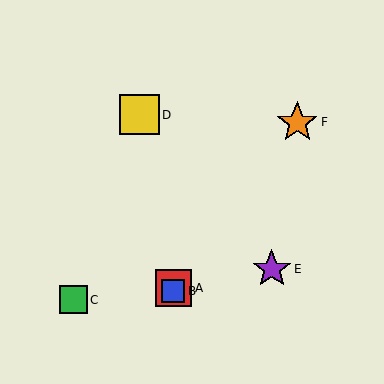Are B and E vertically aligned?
No, B is at x≈173 and E is at x≈272.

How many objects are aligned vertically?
2 objects (A, B) are aligned vertically.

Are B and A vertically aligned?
Yes, both are at x≈173.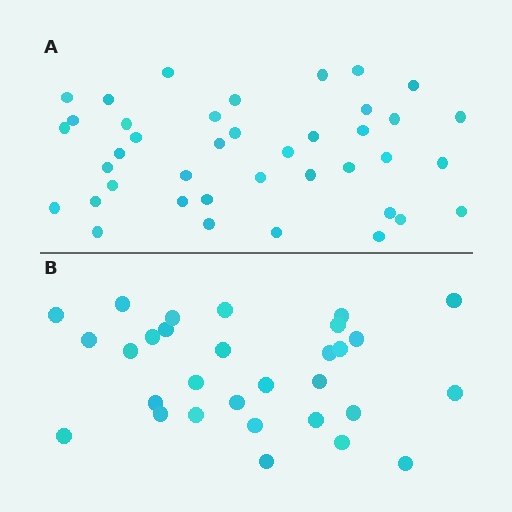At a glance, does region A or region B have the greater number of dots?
Region A (the top region) has more dots.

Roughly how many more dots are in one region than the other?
Region A has roughly 10 or so more dots than region B.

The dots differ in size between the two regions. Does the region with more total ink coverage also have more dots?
No. Region B has more total ink coverage because its dots are larger, but region A actually contains more individual dots. Total area can be misleading — the number of items is what matters here.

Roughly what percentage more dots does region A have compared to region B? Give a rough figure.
About 35% more.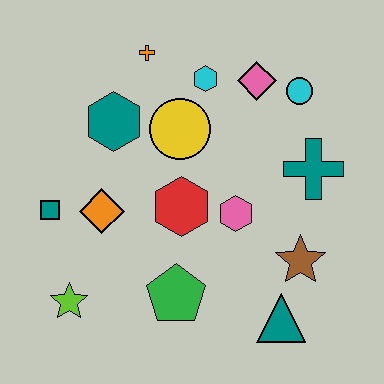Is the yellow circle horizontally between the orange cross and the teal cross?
Yes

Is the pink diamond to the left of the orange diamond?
No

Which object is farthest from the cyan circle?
The lime star is farthest from the cyan circle.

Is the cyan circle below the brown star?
No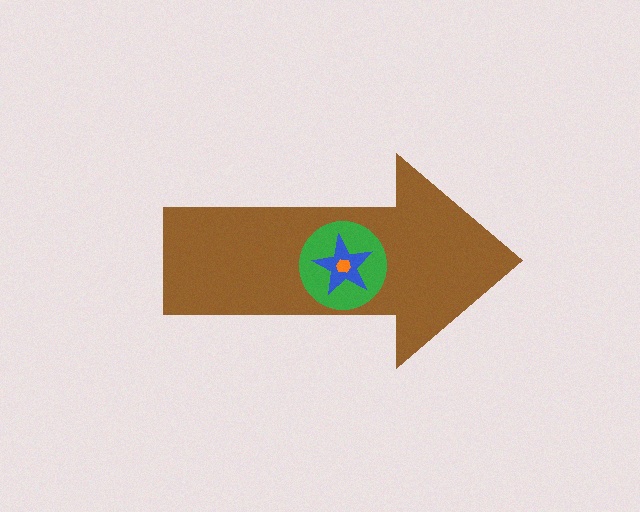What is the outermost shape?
The brown arrow.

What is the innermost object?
The orange hexagon.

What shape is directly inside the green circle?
The blue star.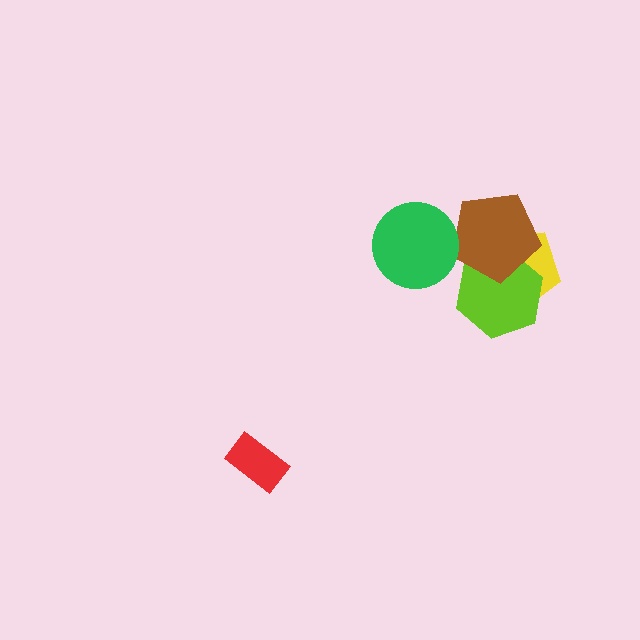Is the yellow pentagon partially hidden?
Yes, it is partially covered by another shape.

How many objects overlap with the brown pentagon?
3 objects overlap with the brown pentagon.